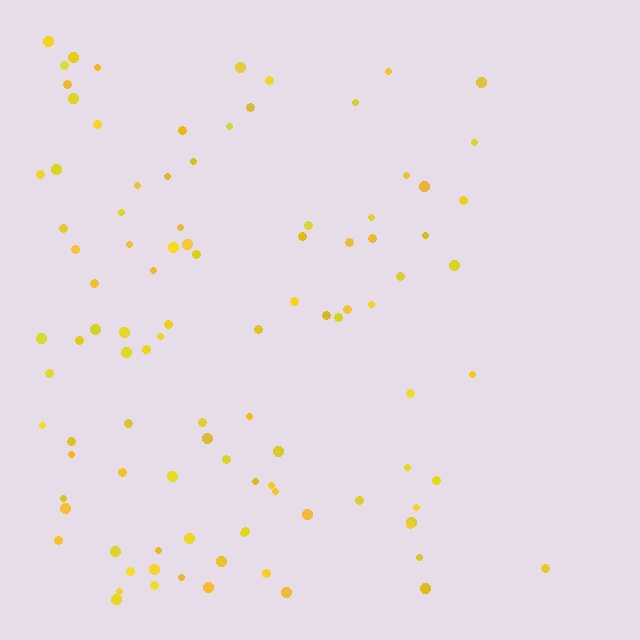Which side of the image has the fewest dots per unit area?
The right.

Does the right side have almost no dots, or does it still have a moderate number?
Still a moderate number, just noticeably fewer than the left.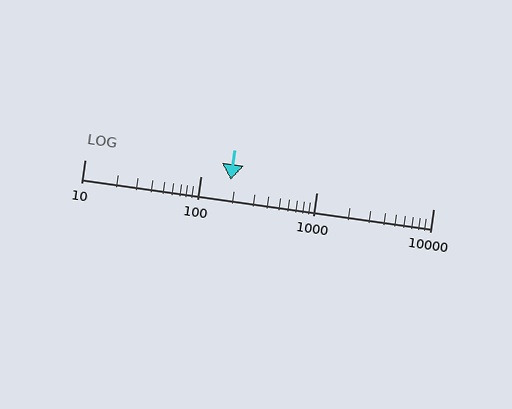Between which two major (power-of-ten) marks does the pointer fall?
The pointer is between 100 and 1000.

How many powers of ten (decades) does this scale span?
The scale spans 3 decades, from 10 to 10000.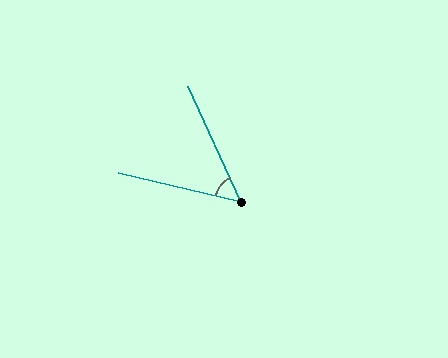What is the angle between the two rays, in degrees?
Approximately 52 degrees.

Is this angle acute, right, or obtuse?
It is acute.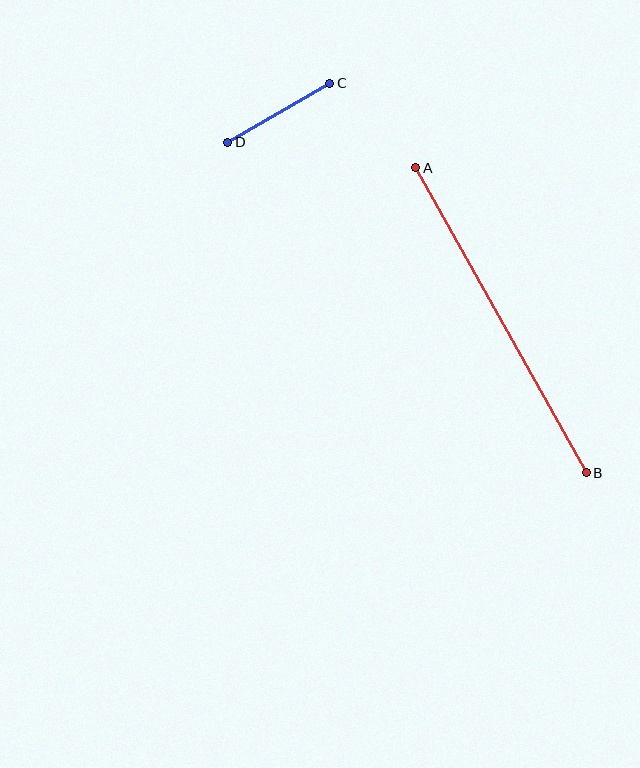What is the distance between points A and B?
The distance is approximately 349 pixels.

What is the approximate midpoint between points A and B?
The midpoint is at approximately (501, 320) pixels.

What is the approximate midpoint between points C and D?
The midpoint is at approximately (279, 113) pixels.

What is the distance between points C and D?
The distance is approximately 118 pixels.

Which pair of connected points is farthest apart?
Points A and B are farthest apart.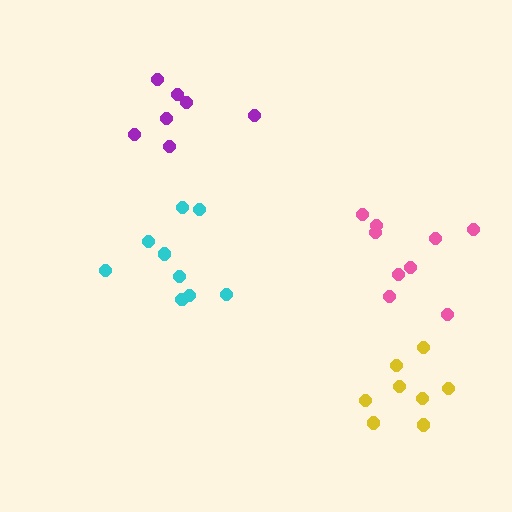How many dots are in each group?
Group 1: 7 dots, Group 2: 9 dots, Group 3: 9 dots, Group 4: 8 dots (33 total).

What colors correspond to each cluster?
The clusters are colored: purple, pink, cyan, yellow.